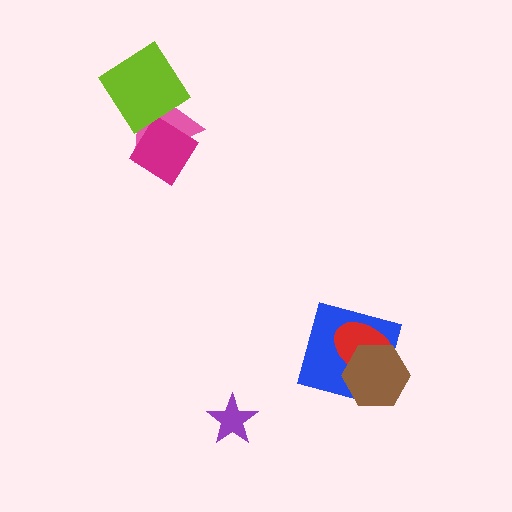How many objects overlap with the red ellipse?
2 objects overlap with the red ellipse.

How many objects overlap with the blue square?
2 objects overlap with the blue square.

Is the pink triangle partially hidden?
Yes, it is partially covered by another shape.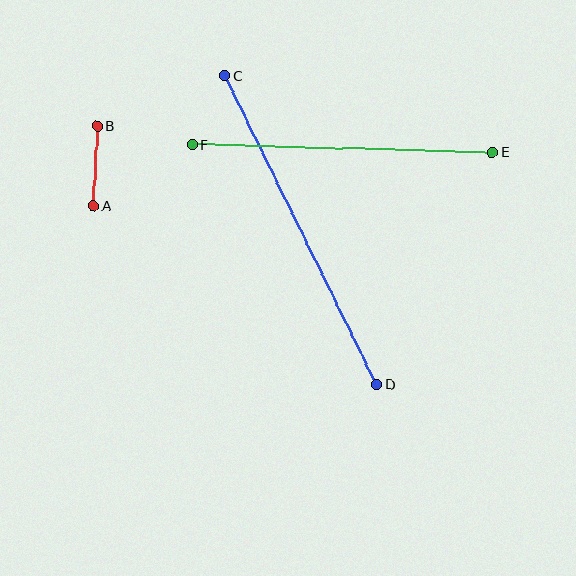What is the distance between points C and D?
The distance is approximately 344 pixels.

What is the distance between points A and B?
The distance is approximately 80 pixels.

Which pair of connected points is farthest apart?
Points C and D are farthest apart.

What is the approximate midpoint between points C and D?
The midpoint is at approximately (301, 230) pixels.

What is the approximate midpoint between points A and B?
The midpoint is at approximately (96, 166) pixels.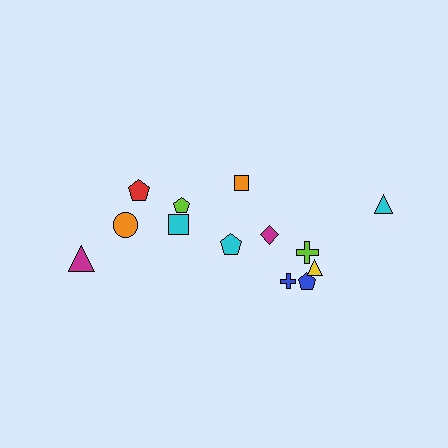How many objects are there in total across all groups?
There are 13 objects.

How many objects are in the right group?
There are 8 objects.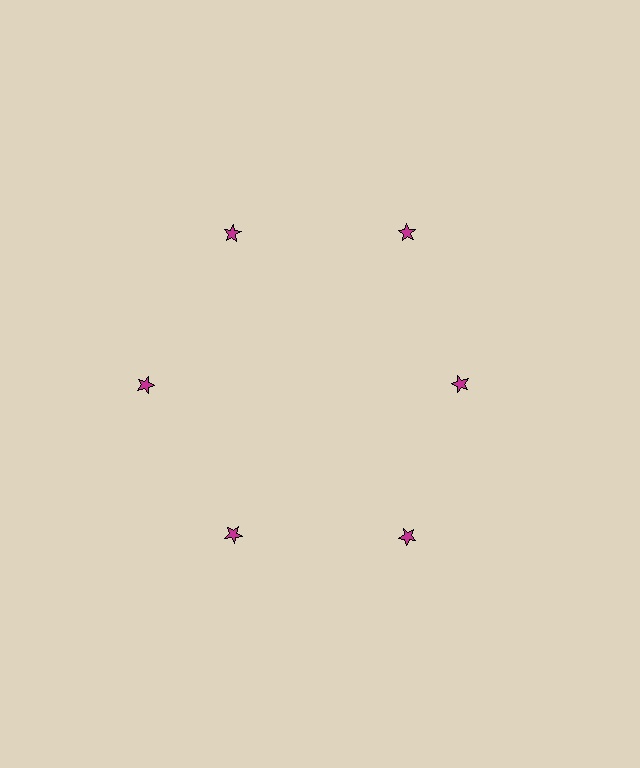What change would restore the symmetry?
The symmetry would be restored by moving it outward, back onto the ring so that all 6 stars sit at equal angles and equal distance from the center.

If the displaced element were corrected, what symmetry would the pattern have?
It would have 6-fold rotational symmetry — the pattern would map onto itself every 60 degrees.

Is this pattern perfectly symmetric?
No. The 6 magenta stars are arranged in a ring, but one element near the 3 o'clock position is pulled inward toward the center, breaking the 6-fold rotational symmetry.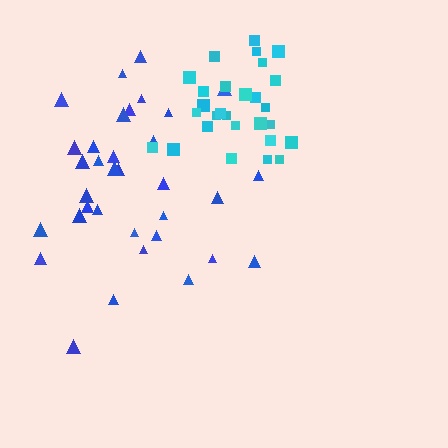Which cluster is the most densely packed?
Cyan.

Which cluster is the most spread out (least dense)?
Blue.